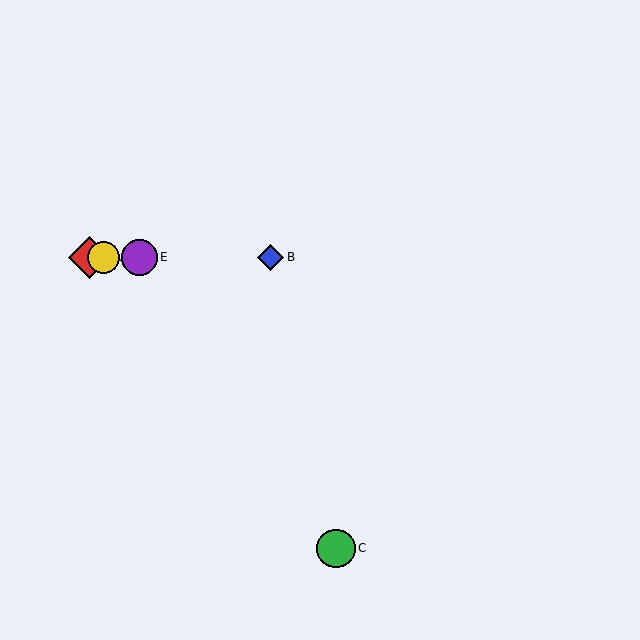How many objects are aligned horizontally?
4 objects (A, B, D, E) are aligned horizontally.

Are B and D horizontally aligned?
Yes, both are at y≈257.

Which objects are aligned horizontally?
Objects A, B, D, E are aligned horizontally.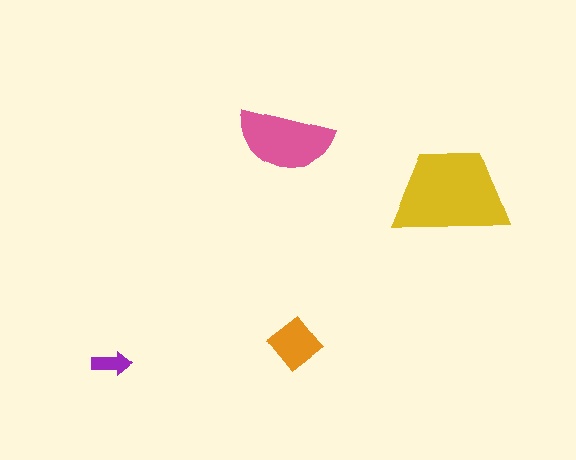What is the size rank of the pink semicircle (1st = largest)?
2nd.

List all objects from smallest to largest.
The purple arrow, the orange diamond, the pink semicircle, the yellow trapezoid.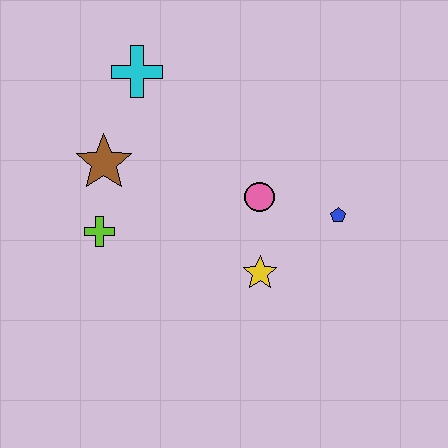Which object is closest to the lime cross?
The brown star is closest to the lime cross.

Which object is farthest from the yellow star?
The cyan cross is farthest from the yellow star.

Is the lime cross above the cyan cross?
No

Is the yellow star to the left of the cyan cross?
No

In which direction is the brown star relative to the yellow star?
The brown star is to the left of the yellow star.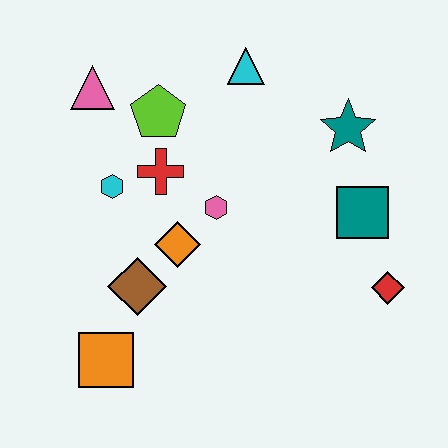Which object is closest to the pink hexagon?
The orange diamond is closest to the pink hexagon.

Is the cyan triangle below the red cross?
No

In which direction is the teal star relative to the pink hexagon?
The teal star is to the right of the pink hexagon.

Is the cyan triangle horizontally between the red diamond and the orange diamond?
Yes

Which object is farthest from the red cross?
The red diamond is farthest from the red cross.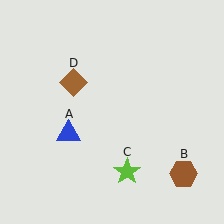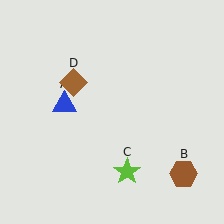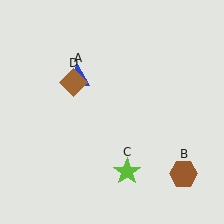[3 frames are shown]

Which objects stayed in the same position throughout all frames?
Brown hexagon (object B) and lime star (object C) and brown diamond (object D) remained stationary.